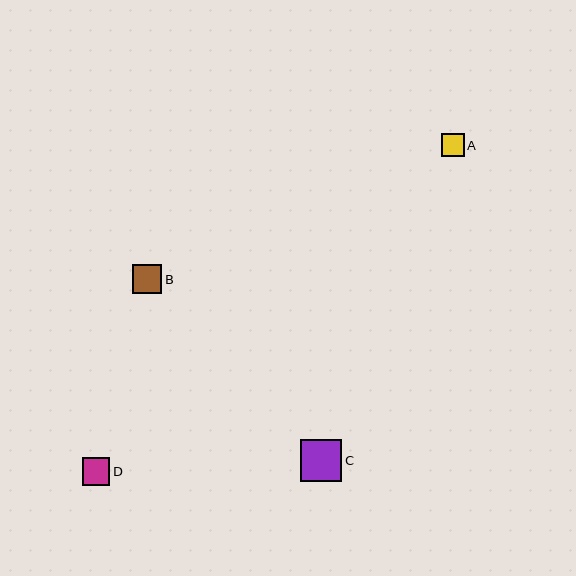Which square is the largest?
Square C is the largest with a size of approximately 41 pixels.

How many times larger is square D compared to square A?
Square D is approximately 1.2 times the size of square A.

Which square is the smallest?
Square A is the smallest with a size of approximately 23 pixels.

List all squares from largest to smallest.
From largest to smallest: C, B, D, A.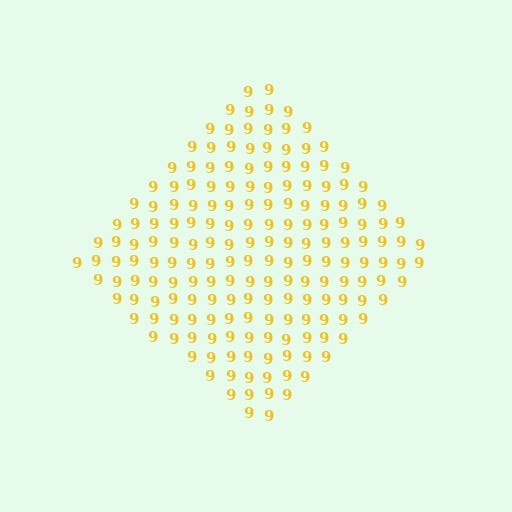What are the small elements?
The small elements are digit 9's.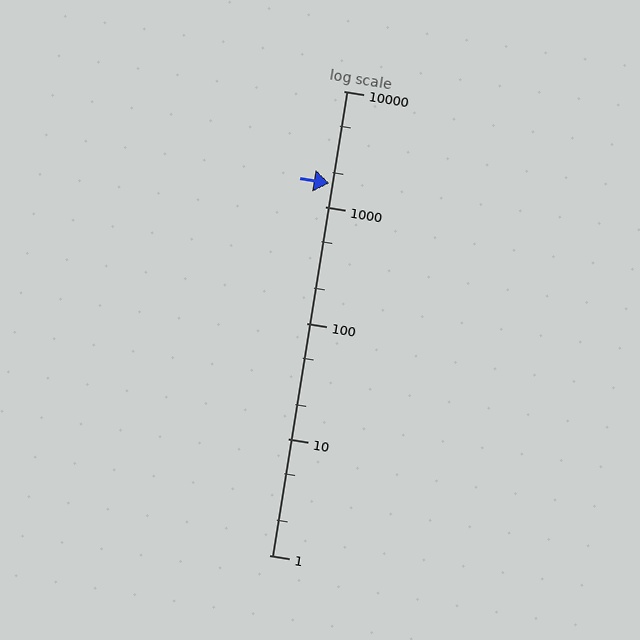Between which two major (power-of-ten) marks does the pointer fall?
The pointer is between 1000 and 10000.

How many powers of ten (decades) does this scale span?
The scale spans 4 decades, from 1 to 10000.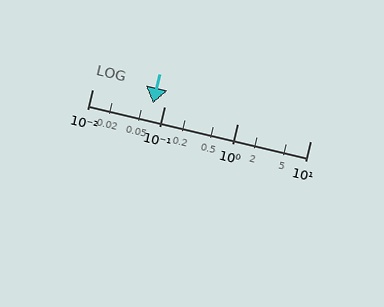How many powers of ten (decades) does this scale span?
The scale spans 3 decades, from 0.01 to 10.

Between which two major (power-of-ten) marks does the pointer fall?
The pointer is between 0.01 and 0.1.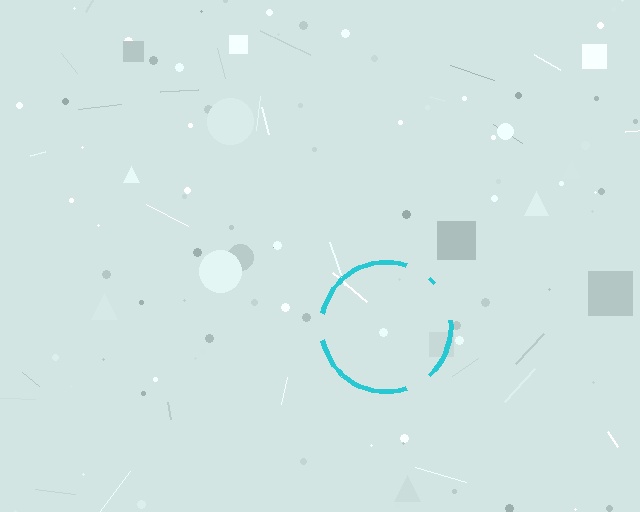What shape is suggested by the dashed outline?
The dashed outline suggests a circle.